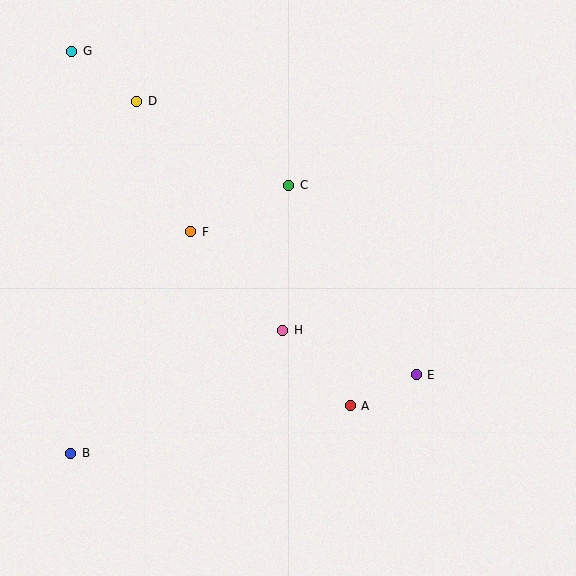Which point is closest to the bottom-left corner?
Point B is closest to the bottom-left corner.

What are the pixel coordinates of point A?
Point A is at (350, 406).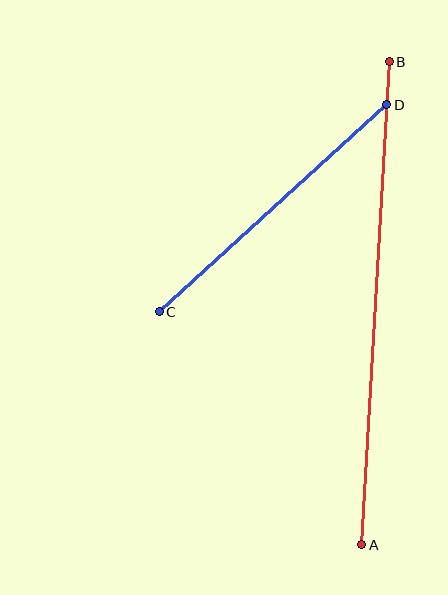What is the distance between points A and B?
The distance is approximately 484 pixels.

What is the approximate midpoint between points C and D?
The midpoint is at approximately (273, 208) pixels.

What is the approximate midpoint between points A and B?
The midpoint is at approximately (376, 303) pixels.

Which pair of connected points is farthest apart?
Points A and B are farthest apart.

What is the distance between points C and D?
The distance is approximately 308 pixels.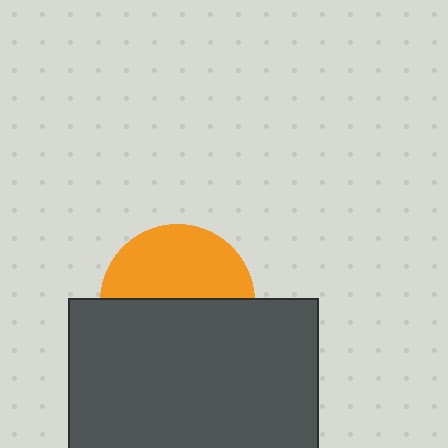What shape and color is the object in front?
The object in front is a dark gray rectangle.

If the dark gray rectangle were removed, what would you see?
You would see the complete orange circle.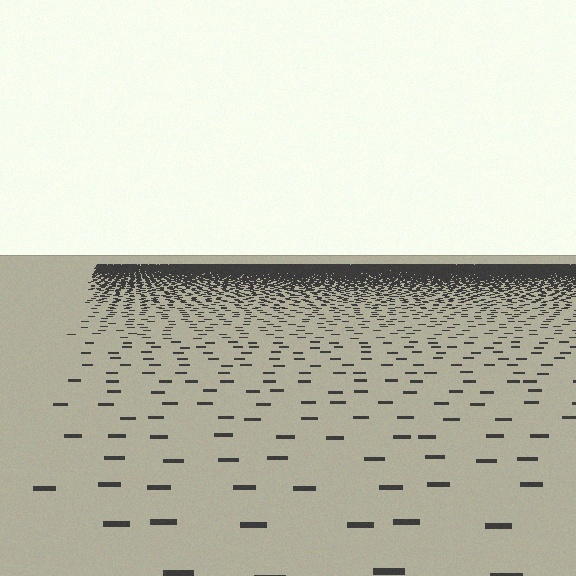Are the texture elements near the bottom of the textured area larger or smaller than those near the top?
Larger. Near the bottom, elements are closer to the viewer and appear at a bigger on-screen size.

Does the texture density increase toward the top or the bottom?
Density increases toward the top.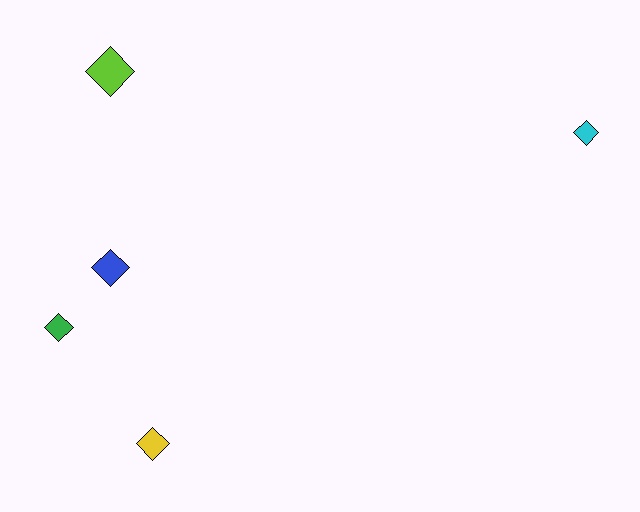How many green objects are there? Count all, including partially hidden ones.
There is 1 green object.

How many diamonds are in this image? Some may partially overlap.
There are 5 diamonds.